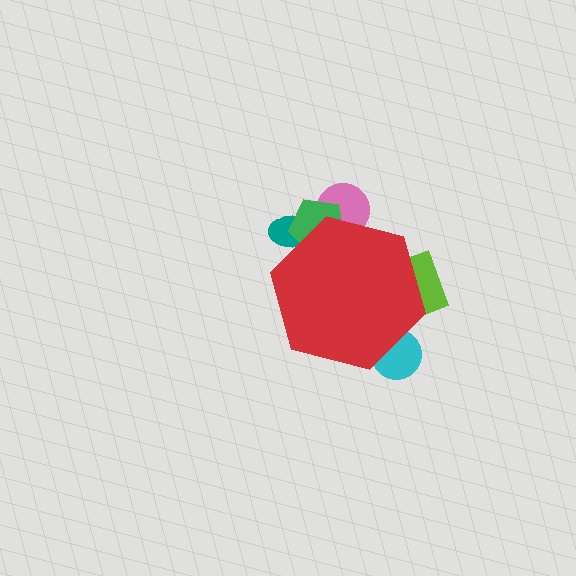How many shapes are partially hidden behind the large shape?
5 shapes are partially hidden.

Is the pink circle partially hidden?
Yes, the pink circle is partially hidden behind the red hexagon.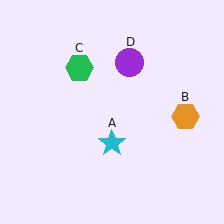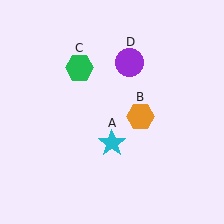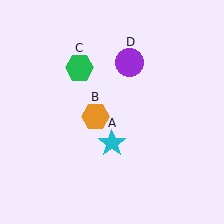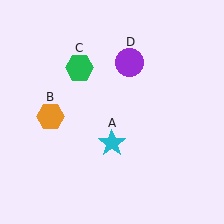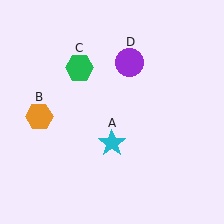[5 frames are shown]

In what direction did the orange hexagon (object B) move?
The orange hexagon (object B) moved left.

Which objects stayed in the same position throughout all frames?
Cyan star (object A) and green hexagon (object C) and purple circle (object D) remained stationary.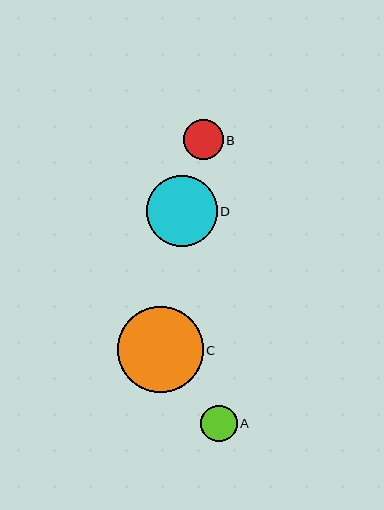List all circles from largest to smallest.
From largest to smallest: C, D, B, A.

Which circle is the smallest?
Circle A is the smallest with a size of approximately 36 pixels.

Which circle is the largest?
Circle C is the largest with a size of approximately 86 pixels.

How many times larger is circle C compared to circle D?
Circle C is approximately 1.2 times the size of circle D.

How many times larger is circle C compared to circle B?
Circle C is approximately 2.1 times the size of circle B.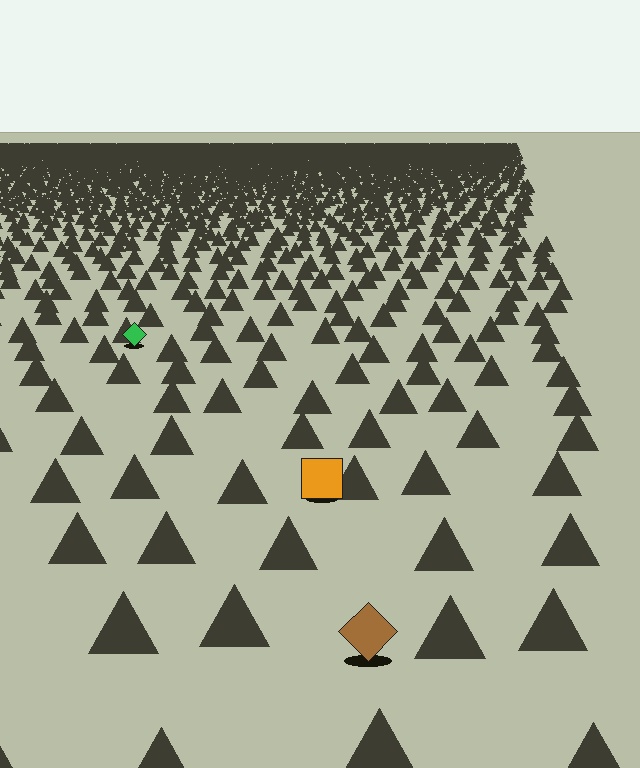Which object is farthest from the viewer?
The green diamond is farthest from the viewer. It appears smaller and the ground texture around it is denser.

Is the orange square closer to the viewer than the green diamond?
Yes. The orange square is closer — you can tell from the texture gradient: the ground texture is coarser near it.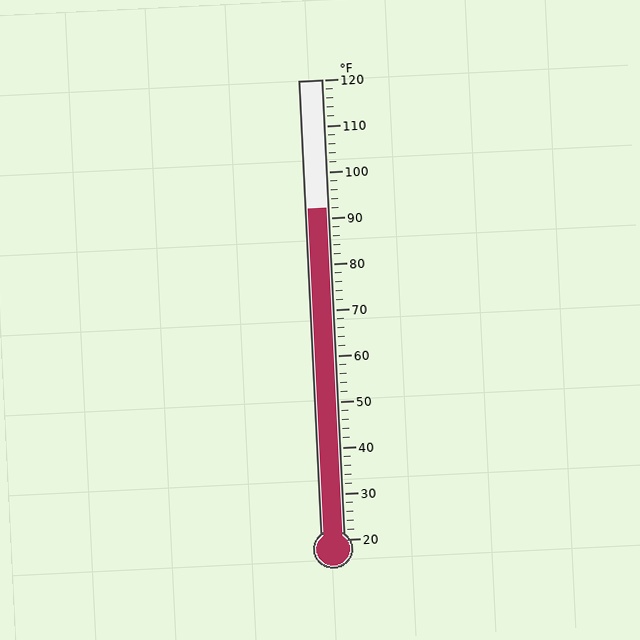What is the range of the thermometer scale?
The thermometer scale ranges from 20°F to 120°F.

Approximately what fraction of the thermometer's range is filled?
The thermometer is filled to approximately 70% of its range.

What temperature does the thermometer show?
The thermometer shows approximately 92°F.